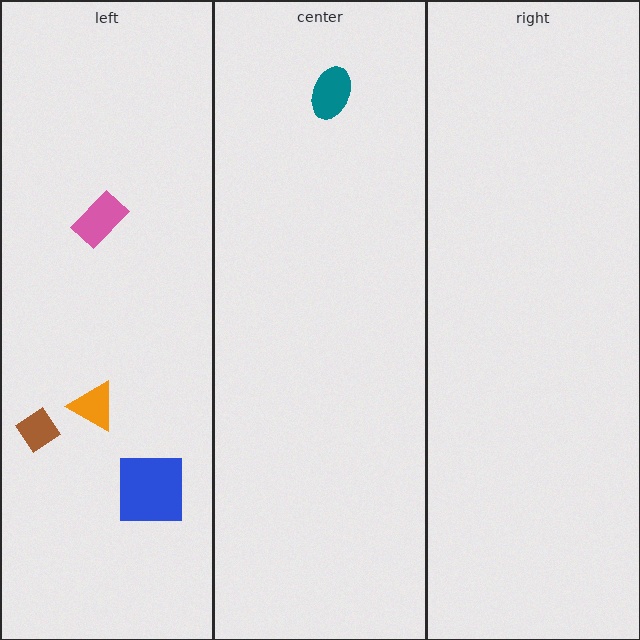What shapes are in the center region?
The teal ellipse.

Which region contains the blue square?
The left region.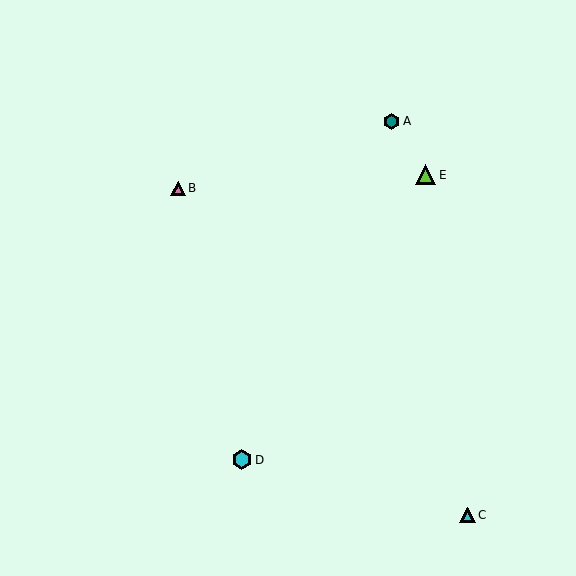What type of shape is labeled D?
Shape D is a cyan hexagon.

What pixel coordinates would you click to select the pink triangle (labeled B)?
Click at (178, 188) to select the pink triangle B.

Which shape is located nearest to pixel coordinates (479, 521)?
The cyan triangle (labeled C) at (467, 515) is nearest to that location.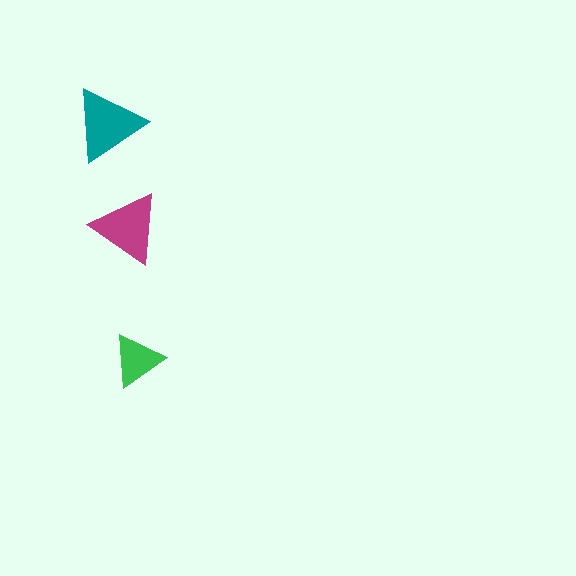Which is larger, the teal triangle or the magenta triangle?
The teal one.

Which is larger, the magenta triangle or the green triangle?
The magenta one.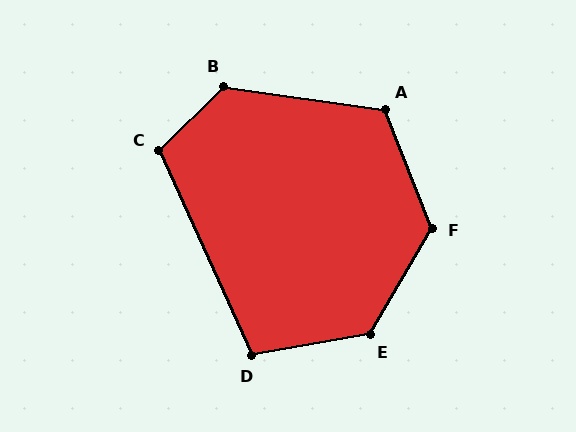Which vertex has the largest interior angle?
E, at approximately 130 degrees.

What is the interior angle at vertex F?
Approximately 129 degrees (obtuse).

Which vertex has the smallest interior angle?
D, at approximately 104 degrees.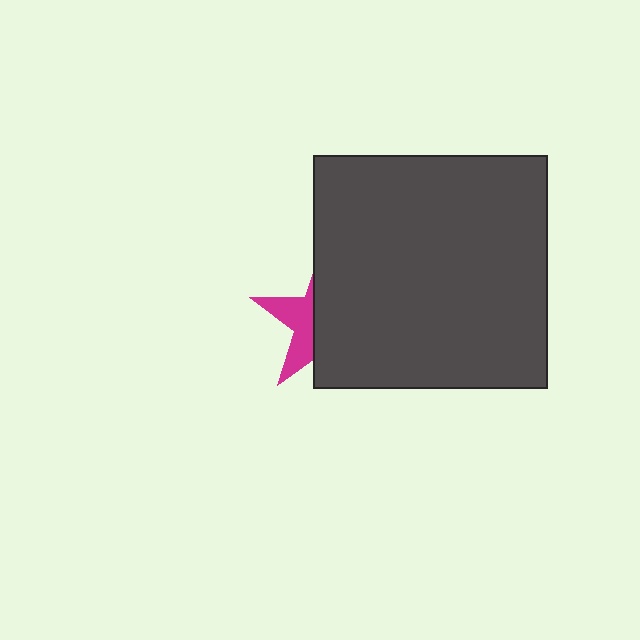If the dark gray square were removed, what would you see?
You would see the complete magenta star.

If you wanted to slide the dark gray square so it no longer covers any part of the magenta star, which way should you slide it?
Slide it right — that is the most direct way to separate the two shapes.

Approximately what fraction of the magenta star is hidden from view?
Roughly 64% of the magenta star is hidden behind the dark gray square.